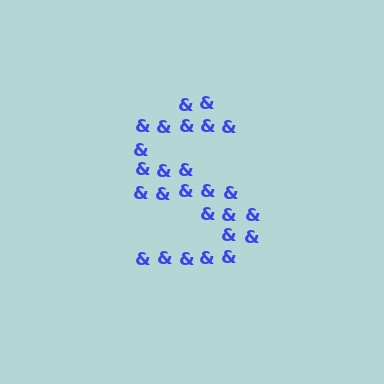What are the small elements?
The small elements are ampersands.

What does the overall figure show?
The overall figure shows the letter S.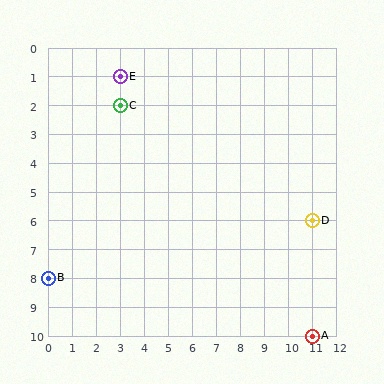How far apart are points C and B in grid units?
Points C and B are 3 columns and 6 rows apart (about 6.7 grid units diagonally).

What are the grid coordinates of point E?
Point E is at grid coordinates (3, 1).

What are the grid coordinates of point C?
Point C is at grid coordinates (3, 2).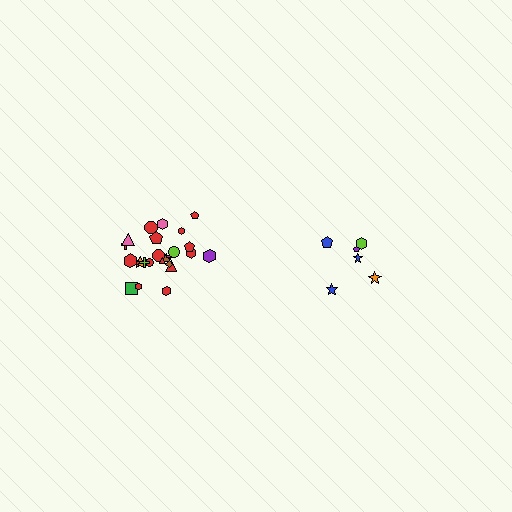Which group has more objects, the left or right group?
The left group.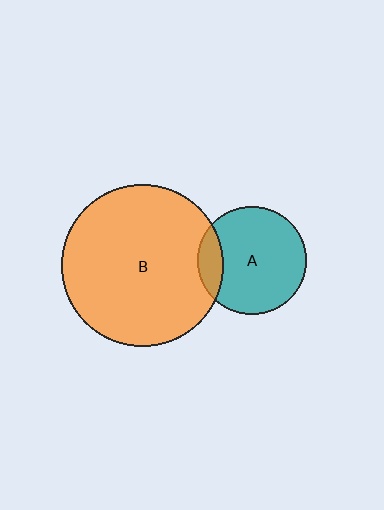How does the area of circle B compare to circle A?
Approximately 2.2 times.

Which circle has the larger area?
Circle B (orange).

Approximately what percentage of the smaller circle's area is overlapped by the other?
Approximately 15%.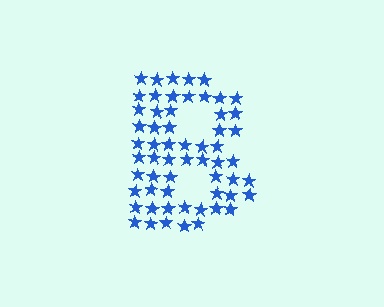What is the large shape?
The large shape is the letter B.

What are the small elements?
The small elements are stars.